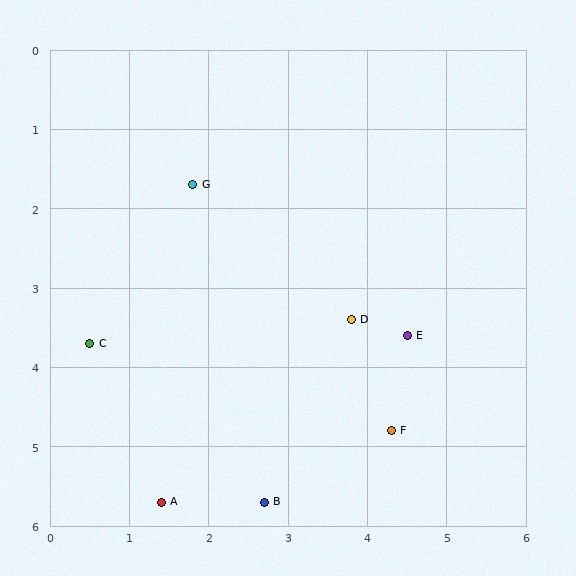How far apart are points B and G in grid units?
Points B and G are about 4.1 grid units apart.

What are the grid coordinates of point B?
Point B is at approximately (2.7, 5.7).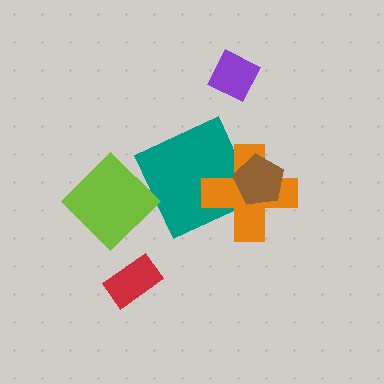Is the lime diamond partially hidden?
No, no other shape covers it.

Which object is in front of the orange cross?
The brown pentagon is in front of the orange cross.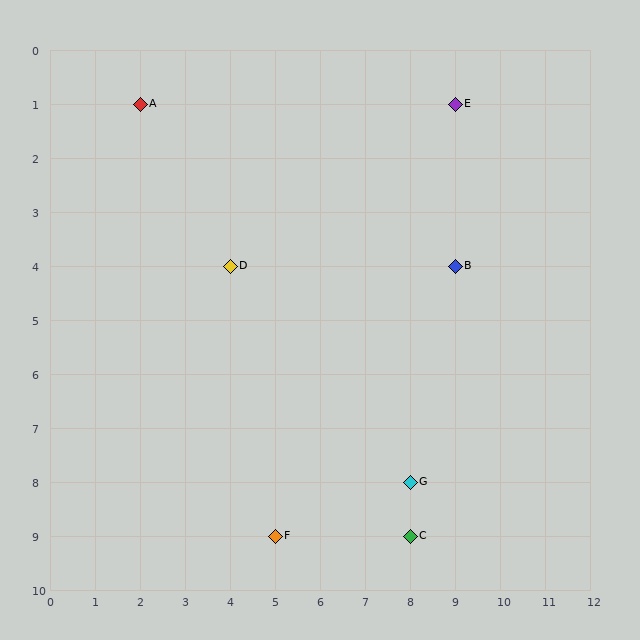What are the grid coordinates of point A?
Point A is at grid coordinates (2, 1).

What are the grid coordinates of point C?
Point C is at grid coordinates (8, 9).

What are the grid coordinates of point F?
Point F is at grid coordinates (5, 9).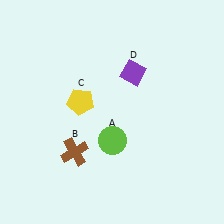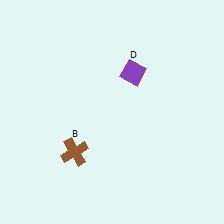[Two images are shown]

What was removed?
The lime circle (A), the yellow pentagon (C) were removed in Image 2.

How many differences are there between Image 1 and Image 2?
There are 2 differences between the two images.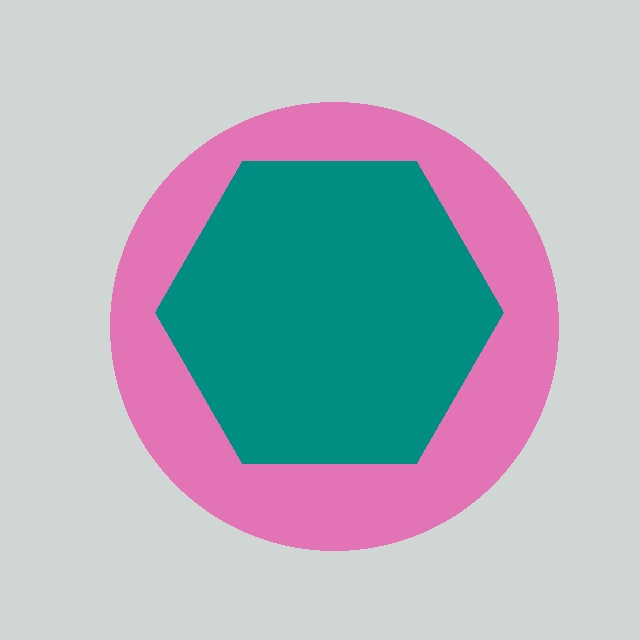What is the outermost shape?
The pink circle.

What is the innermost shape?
The teal hexagon.